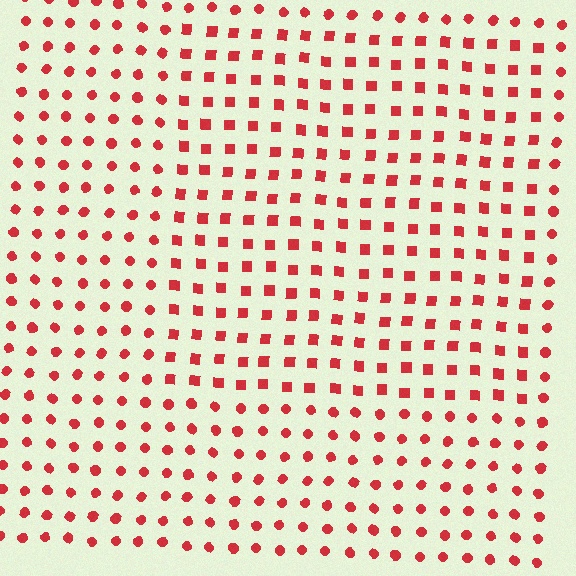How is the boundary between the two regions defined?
The boundary is defined by a change in element shape: squares inside vs. circles outside. All elements share the same color and spacing.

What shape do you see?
I see a rectangle.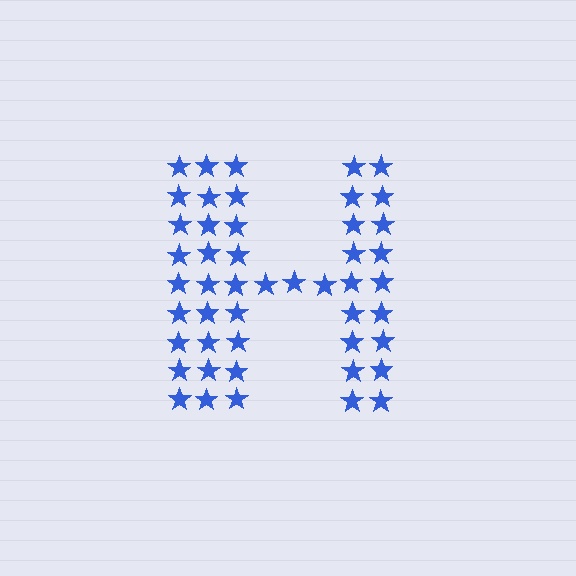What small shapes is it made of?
It is made of small stars.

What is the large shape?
The large shape is the letter H.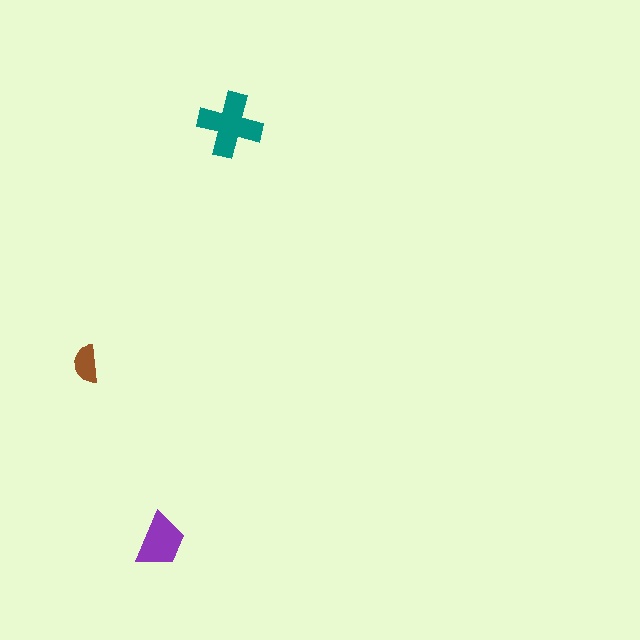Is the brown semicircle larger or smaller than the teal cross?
Smaller.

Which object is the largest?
The teal cross.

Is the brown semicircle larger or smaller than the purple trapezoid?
Smaller.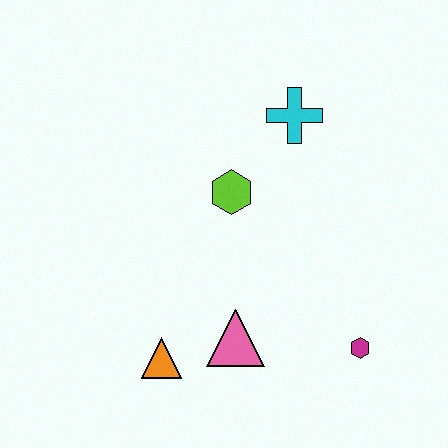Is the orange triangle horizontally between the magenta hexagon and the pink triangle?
No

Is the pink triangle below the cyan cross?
Yes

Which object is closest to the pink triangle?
The orange triangle is closest to the pink triangle.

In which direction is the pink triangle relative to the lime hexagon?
The pink triangle is below the lime hexagon.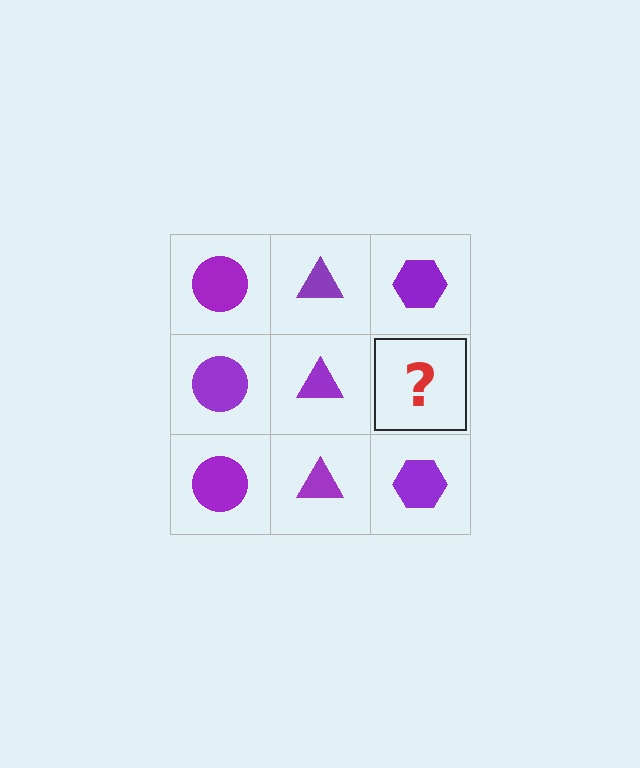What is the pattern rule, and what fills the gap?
The rule is that each column has a consistent shape. The gap should be filled with a purple hexagon.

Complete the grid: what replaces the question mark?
The question mark should be replaced with a purple hexagon.